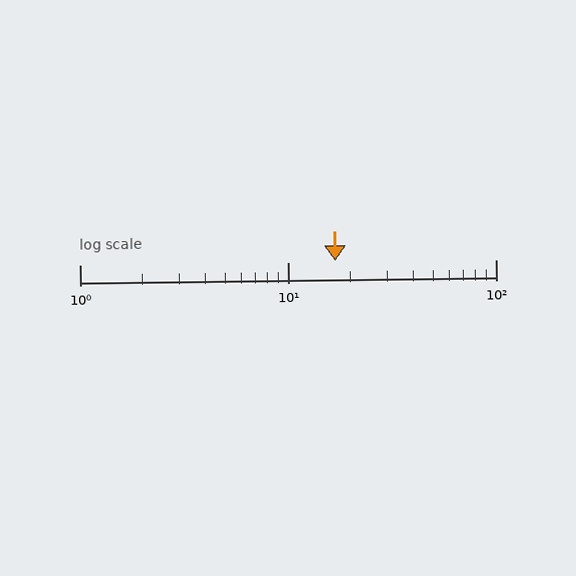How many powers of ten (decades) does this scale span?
The scale spans 2 decades, from 1 to 100.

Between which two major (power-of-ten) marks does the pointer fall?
The pointer is between 10 and 100.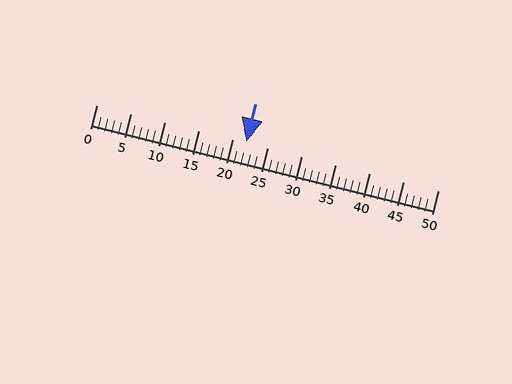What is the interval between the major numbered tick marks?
The major tick marks are spaced 5 units apart.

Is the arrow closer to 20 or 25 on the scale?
The arrow is closer to 20.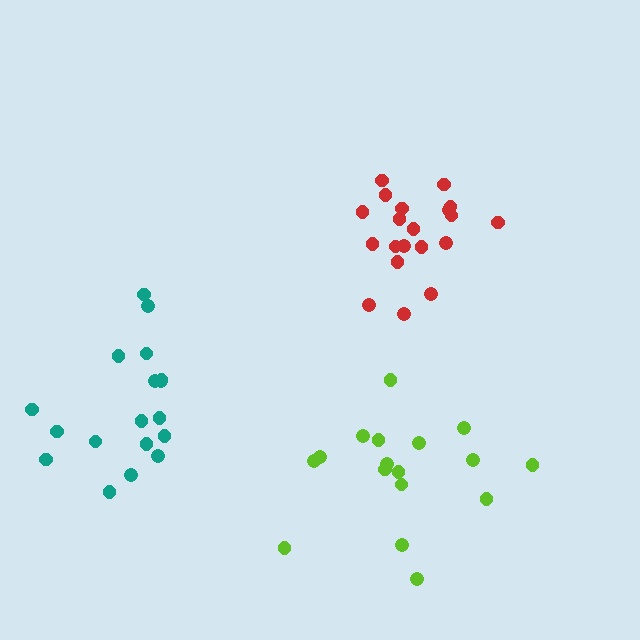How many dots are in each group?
Group 1: 20 dots, Group 2: 17 dots, Group 3: 18 dots (55 total).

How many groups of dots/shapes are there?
There are 3 groups.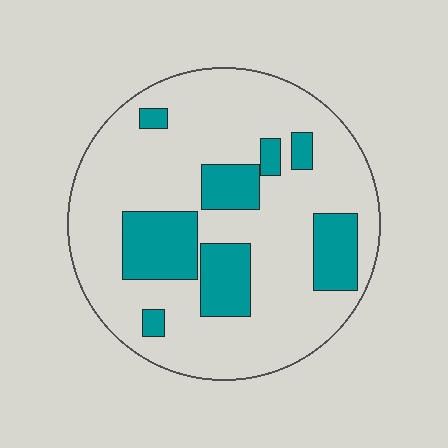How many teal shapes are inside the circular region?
8.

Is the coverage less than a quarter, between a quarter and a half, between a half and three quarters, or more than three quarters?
Less than a quarter.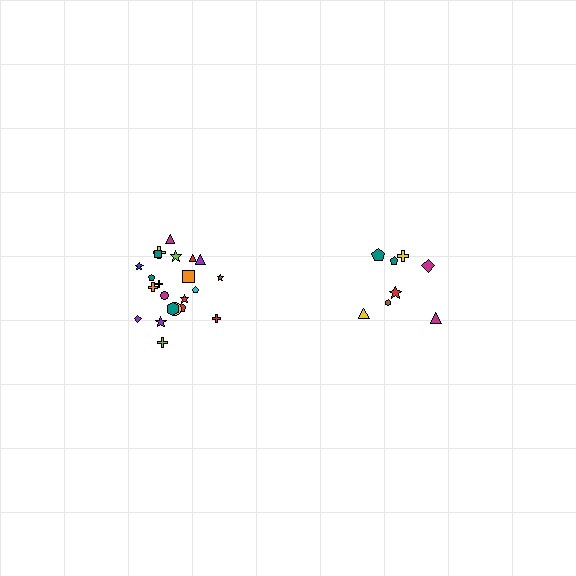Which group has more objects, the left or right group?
The left group.